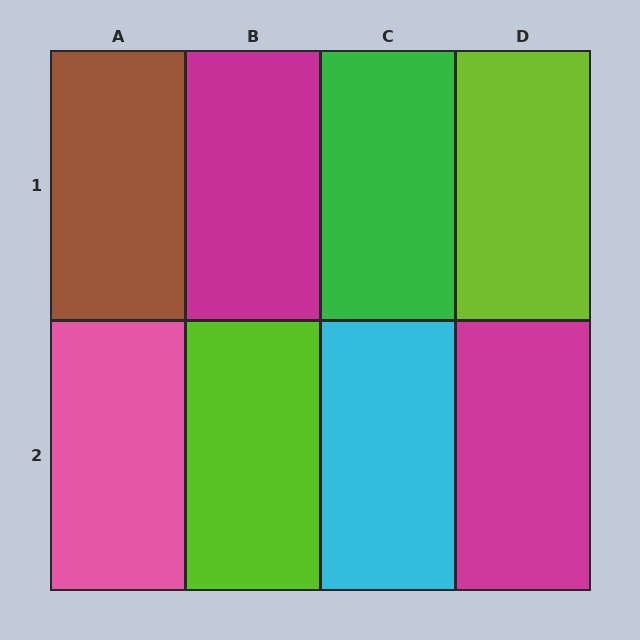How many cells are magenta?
2 cells are magenta.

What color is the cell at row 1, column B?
Magenta.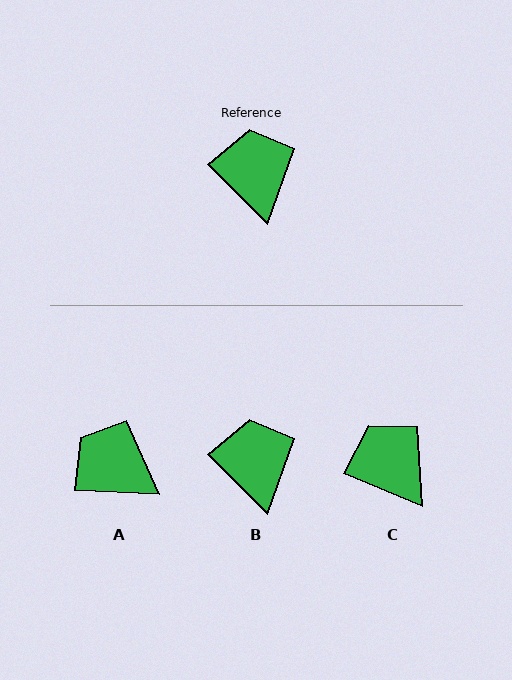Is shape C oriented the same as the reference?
No, it is off by about 23 degrees.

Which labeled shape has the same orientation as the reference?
B.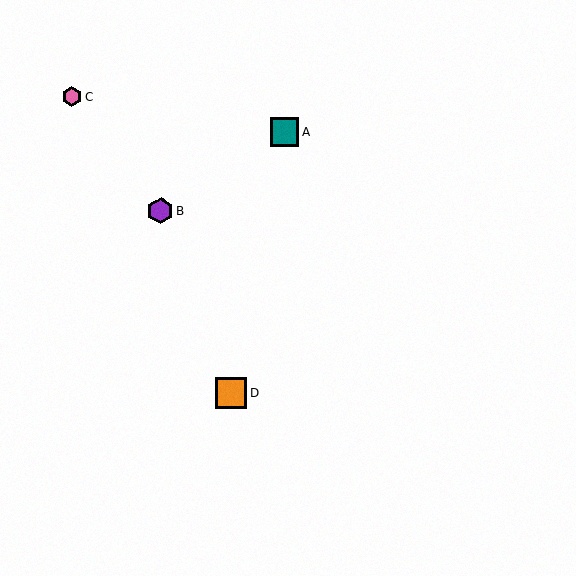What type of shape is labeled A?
Shape A is a teal square.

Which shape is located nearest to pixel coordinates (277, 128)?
The teal square (labeled A) at (284, 132) is nearest to that location.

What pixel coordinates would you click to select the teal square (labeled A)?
Click at (284, 132) to select the teal square A.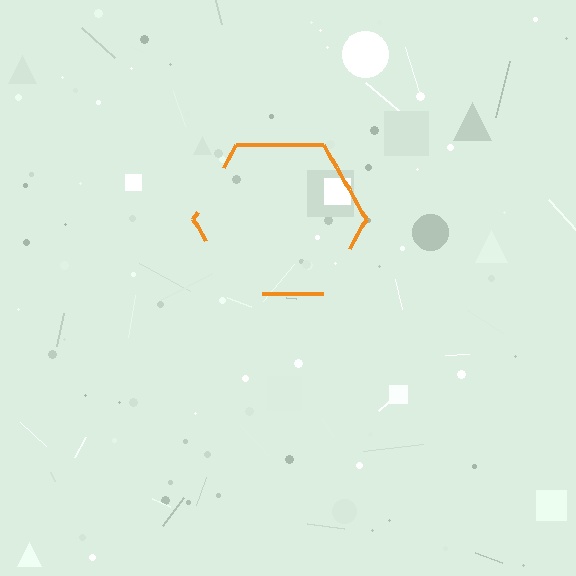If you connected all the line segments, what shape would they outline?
They would outline a hexagon.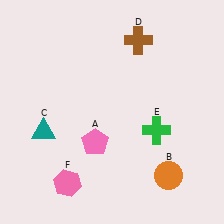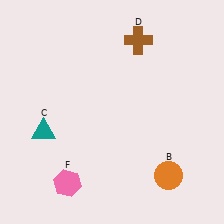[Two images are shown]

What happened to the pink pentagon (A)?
The pink pentagon (A) was removed in Image 2. It was in the bottom-left area of Image 1.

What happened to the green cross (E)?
The green cross (E) was removed in Image 2. It was in the bottom-right area of Image 1.